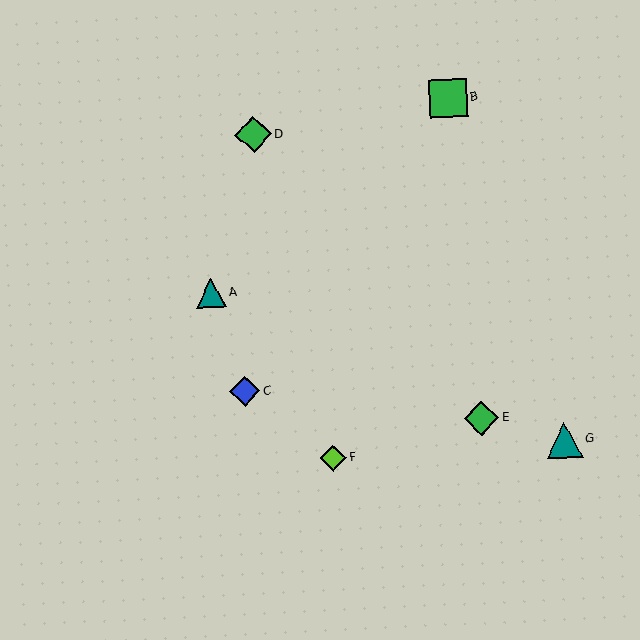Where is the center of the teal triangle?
The center of the teal triangle is at (564, 440).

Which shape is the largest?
The green square (labeled B) is the largest.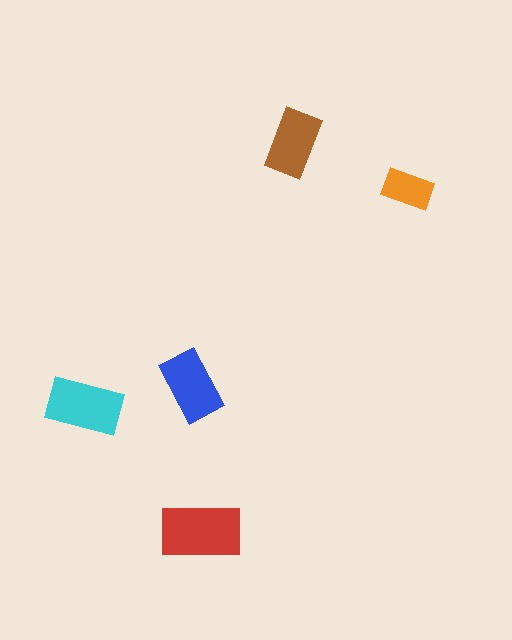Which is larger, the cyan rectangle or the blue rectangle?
The cyan one.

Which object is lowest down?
The red rectangle is bottommost.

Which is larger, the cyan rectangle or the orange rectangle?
The cyan one.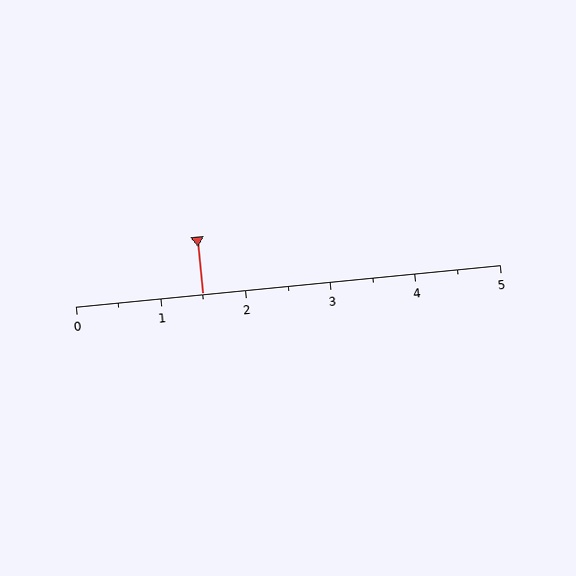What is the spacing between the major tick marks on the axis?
The major ticks are spaced 1 apart.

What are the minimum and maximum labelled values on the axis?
The axis runs from 0 to 5.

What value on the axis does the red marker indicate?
The marker indicates approximately 1.5.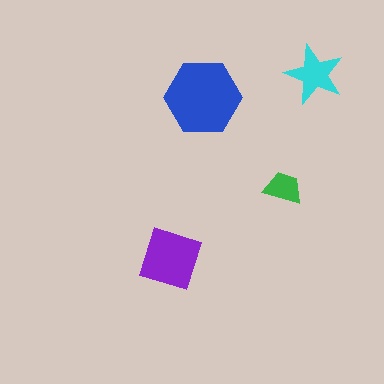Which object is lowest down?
The purple square is bottommost.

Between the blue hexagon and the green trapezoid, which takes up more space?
The blue hexagon.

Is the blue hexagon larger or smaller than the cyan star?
Larger.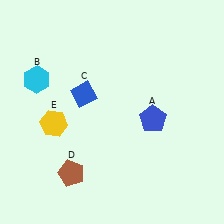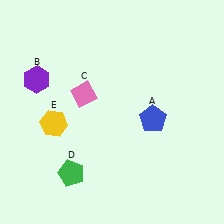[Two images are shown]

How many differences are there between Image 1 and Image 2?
There are 3 differences between the two images.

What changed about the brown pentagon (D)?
In Image 1, D is brown. In Image 2, it changed to green.